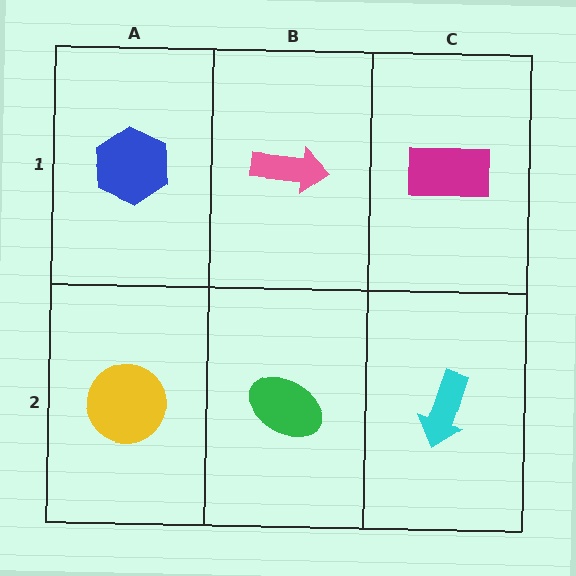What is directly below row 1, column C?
A cyan arrow.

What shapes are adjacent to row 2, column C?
A magenta rectangle (row 1, column C), a green ellipse (row 2, column B).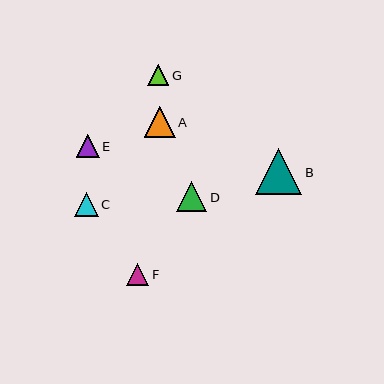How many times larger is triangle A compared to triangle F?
Triangle A is approximately 1.4 times the size of triangle F.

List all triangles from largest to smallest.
From largest to smallest: B, A, D, C, E, F, G.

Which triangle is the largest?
Triangle B is the largest with a size of approximately 46 pixels.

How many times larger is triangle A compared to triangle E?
Triangle A is approximately 1.3 times the size of triangle E.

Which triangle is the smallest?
Triangle G is the smallest with a size of approximately 21 pixels.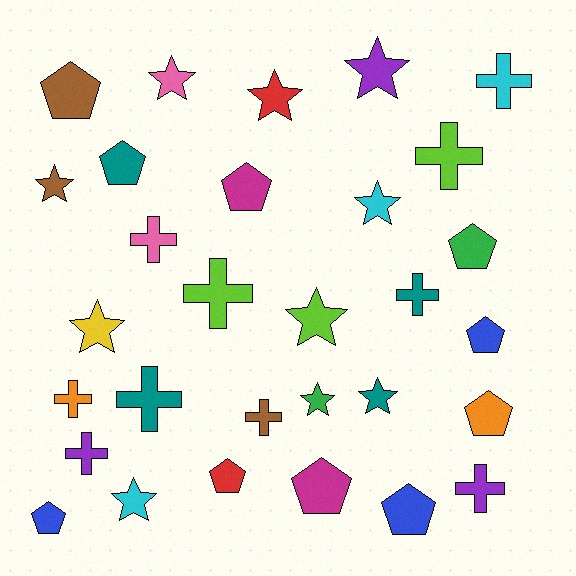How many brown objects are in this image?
There are 3 brown objects.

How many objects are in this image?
There are 30 objects.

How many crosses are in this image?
There are 10 crosses.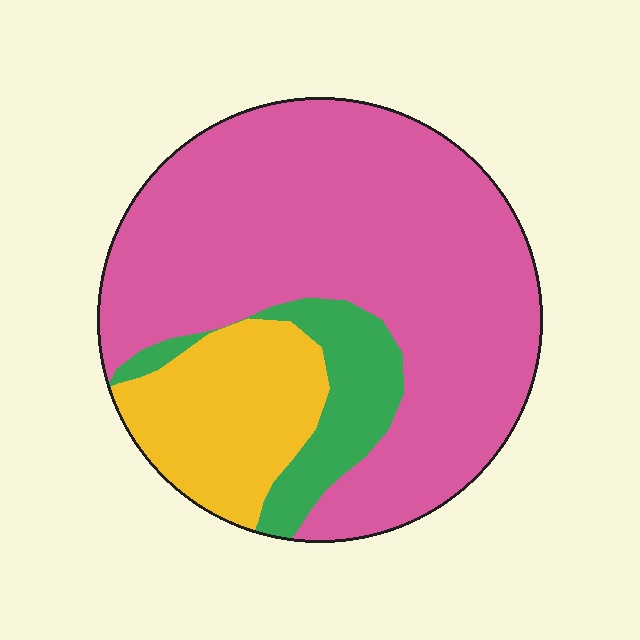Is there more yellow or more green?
Yellow.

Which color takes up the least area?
Green, at roughly 10%.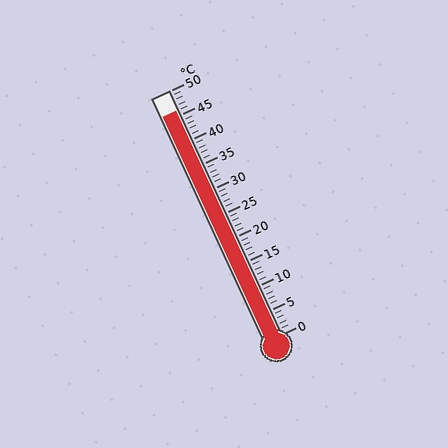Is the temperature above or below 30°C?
The temperature is above 30°C.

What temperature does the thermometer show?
The thermometer shows approximately 46°C.